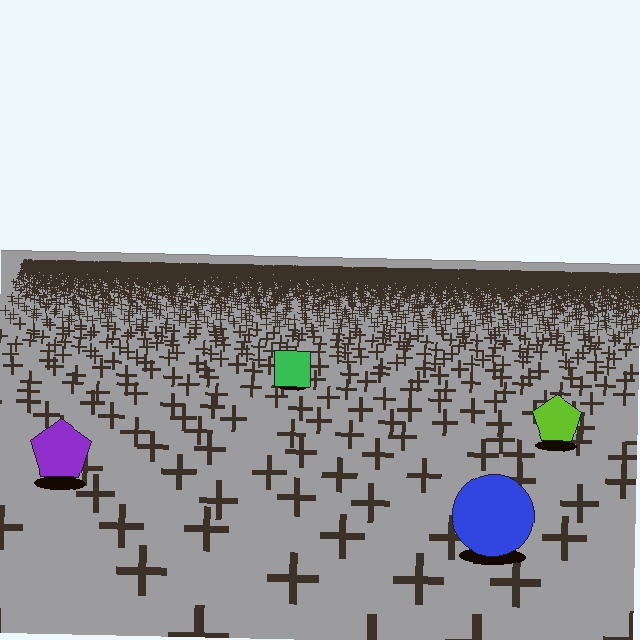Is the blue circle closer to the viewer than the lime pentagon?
Yes. The blue circle is closer — you can tell from the texture gradient: the ground texture is coarser near it.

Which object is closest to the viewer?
The blue circle is closest. The texture marks near it are larger and more spread out.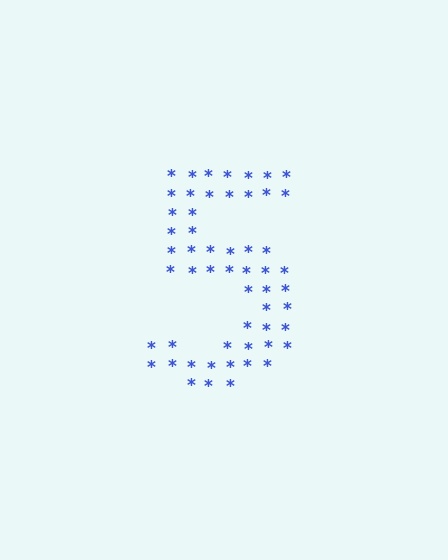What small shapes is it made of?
It is made of small asterisks.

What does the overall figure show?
The overall figure shows the digit 5.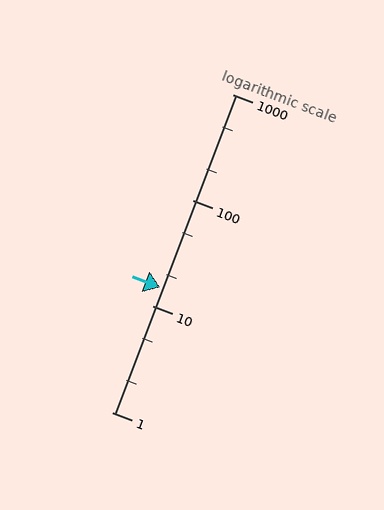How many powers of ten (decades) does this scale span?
The scale spans 3 decades, from 1 to 1000.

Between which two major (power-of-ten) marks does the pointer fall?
The pointer is between 10 and 100.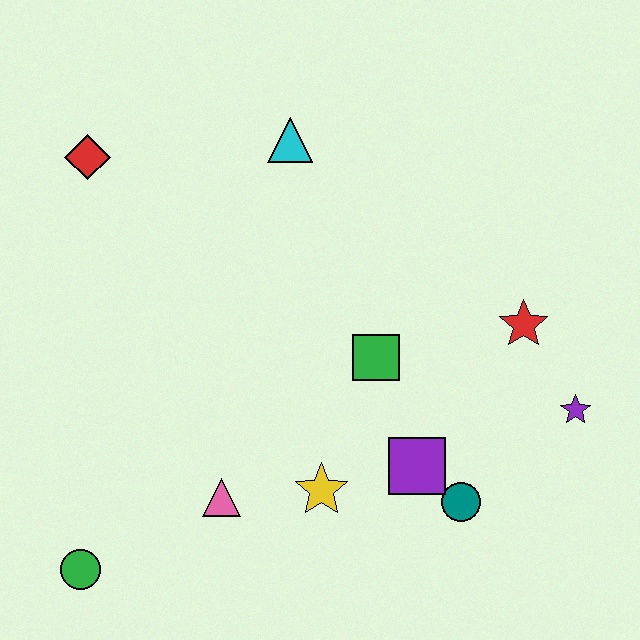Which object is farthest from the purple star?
The red diamond is farthest from the purple star.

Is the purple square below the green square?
Yes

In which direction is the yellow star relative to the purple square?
The yellow star is to the left of the purple square.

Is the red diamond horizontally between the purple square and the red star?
No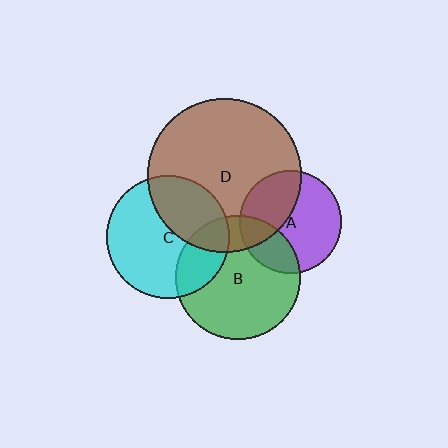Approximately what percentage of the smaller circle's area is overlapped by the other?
Approximately 25%.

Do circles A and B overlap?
Yes.